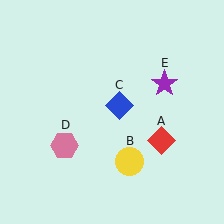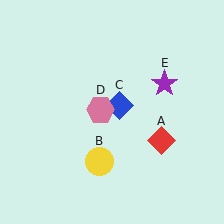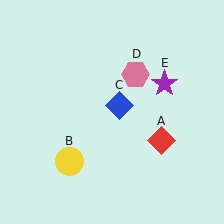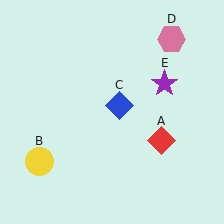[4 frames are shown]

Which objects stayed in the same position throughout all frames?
Red diamond (object A) and blue diamond (object C) and purple star (object E) remained stationary.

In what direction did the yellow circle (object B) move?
The yellow circle (object B) moved left.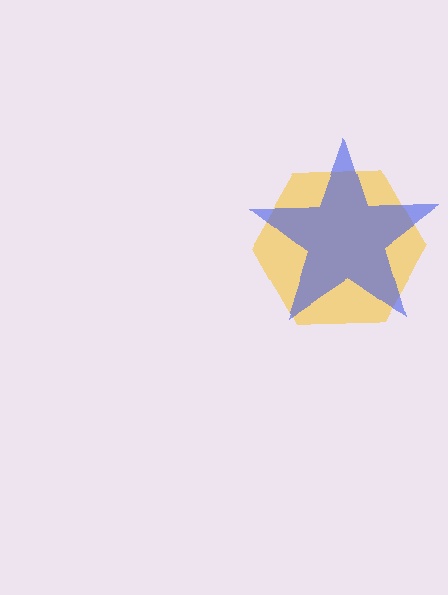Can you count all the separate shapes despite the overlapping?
Yes, there are 2 separate shapes.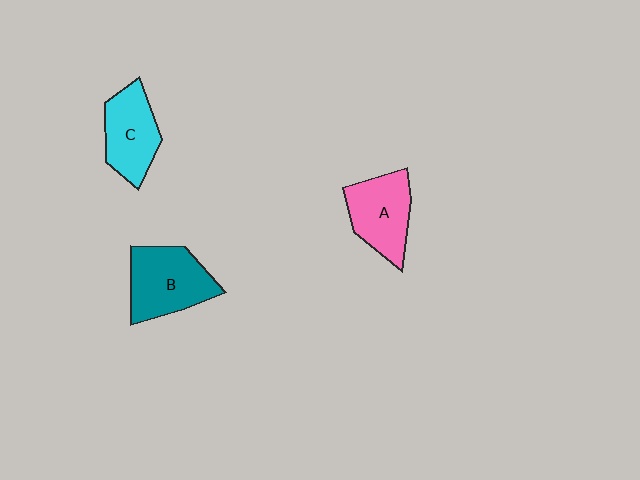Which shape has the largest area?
Shape B (teal).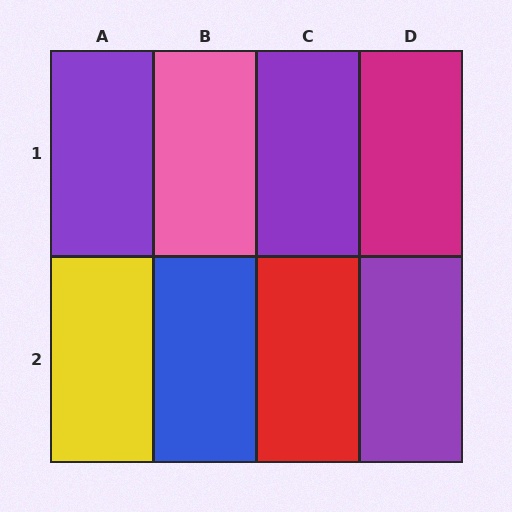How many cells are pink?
1 cell is pink.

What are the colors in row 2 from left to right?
Yellow, blue, red, purple.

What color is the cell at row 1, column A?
Purple.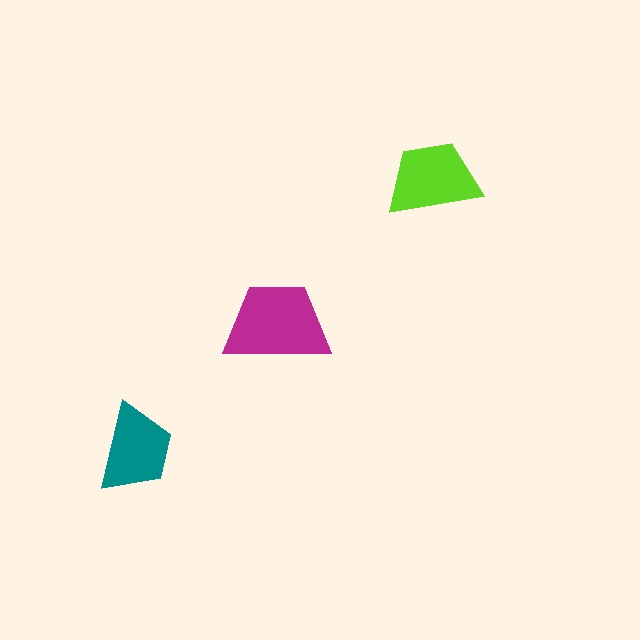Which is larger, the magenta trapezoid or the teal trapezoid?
The magenta one.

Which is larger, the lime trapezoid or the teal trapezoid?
The lime one.